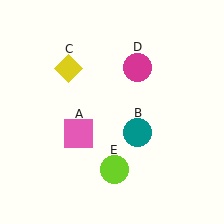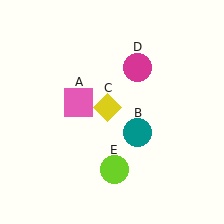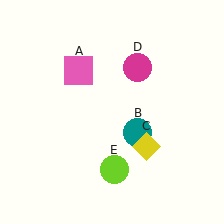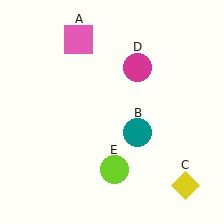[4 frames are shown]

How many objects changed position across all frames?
2 objects changed position: pink square (object A), yellow diamond (object C).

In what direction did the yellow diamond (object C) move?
The yellow diamond (object C) moved down and to the right.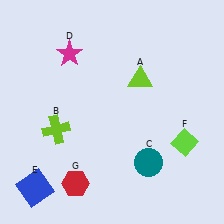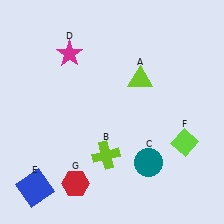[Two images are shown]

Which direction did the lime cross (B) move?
The lime cross (B) moved right.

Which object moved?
The lime cross (B) moved right.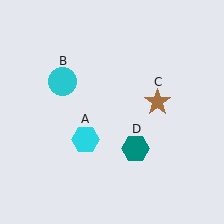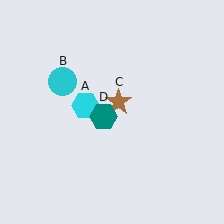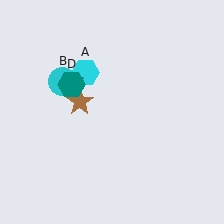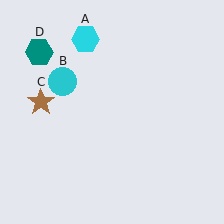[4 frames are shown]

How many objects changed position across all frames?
3 objects changed position: cyan hexagon (object A), brown star (object C), teal hexagon (object D).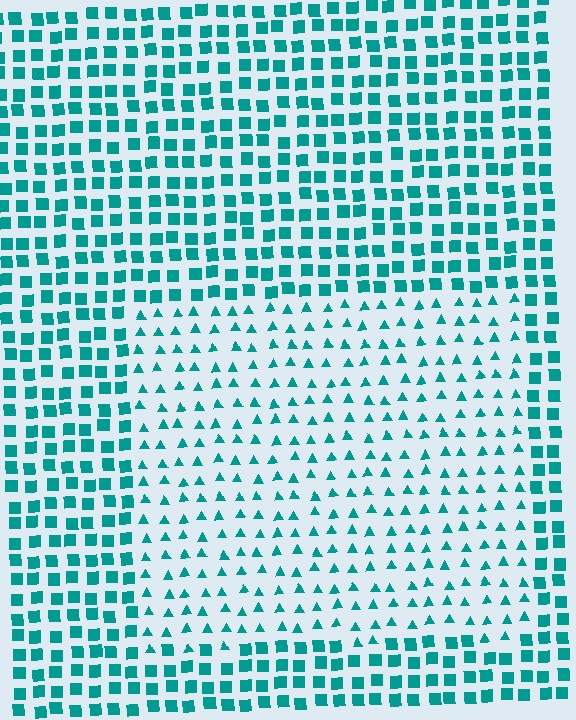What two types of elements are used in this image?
The image uses triangles inside the rectangle region and squares outside it.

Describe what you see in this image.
The image is filled with small teal elements arranged in a uniform grid. A rectangle-shaped region contains triangles, while the surrounding area contains squares. The boundary is defined purely by the change in element shape.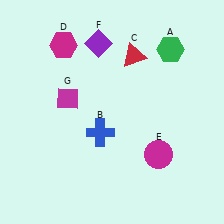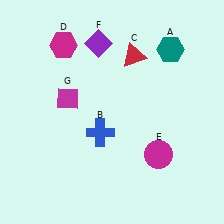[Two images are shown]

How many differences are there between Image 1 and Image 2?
There is 1 difference between the two images.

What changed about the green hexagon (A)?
In Image 1, A is green. In Image 2, it changed to teal.